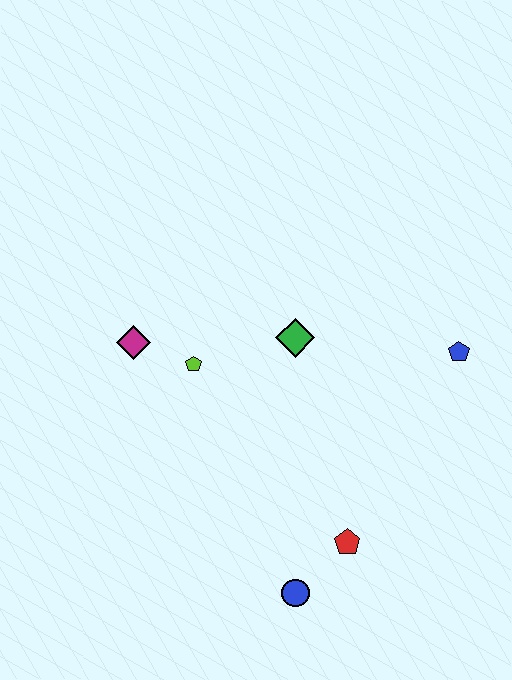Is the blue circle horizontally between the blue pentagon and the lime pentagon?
Yes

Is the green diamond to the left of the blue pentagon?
Yes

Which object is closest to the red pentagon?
The blue circle is closest to the red pentagon.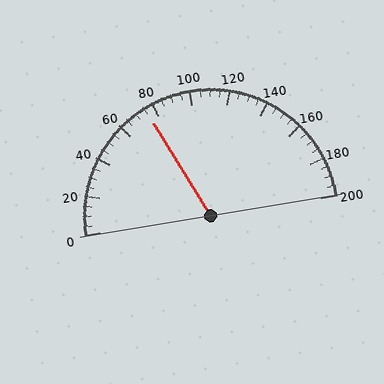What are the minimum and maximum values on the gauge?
The gauge ranges from 0 to 200.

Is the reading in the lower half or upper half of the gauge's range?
The reading is in the lower half of the range (0 to 200).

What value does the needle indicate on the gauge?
The needle indicates approximately 75.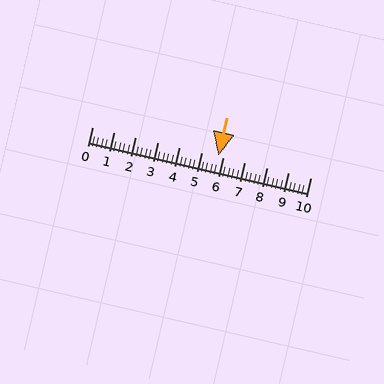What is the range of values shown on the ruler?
The ruler shows values from 0 to 10.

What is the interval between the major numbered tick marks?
The major tick marks are spaced 1 units apart.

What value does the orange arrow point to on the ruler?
The orange arrow points to approximately 5.8.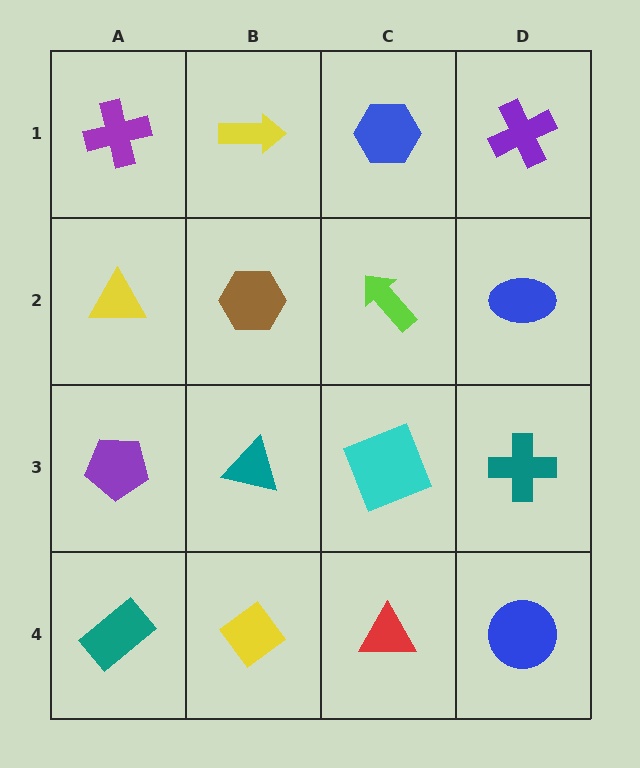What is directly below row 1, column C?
A lime arrow.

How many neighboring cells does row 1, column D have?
2.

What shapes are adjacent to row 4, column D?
A teal cross (row 3, column D), a red triangle (row 4, column C).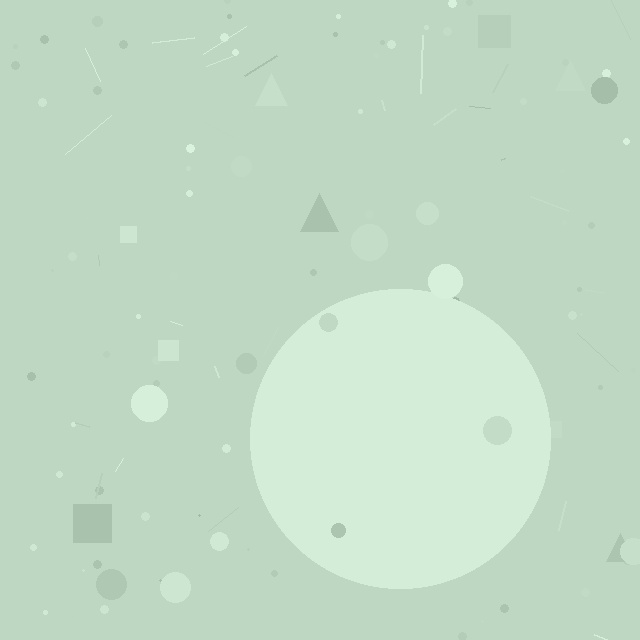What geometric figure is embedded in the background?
A circle is embedded in the background.